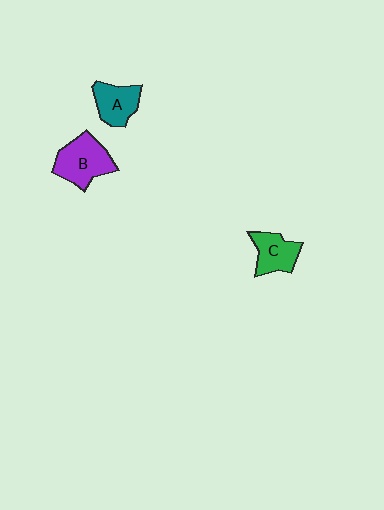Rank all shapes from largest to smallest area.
From largest to smallest: B (purple), A (teal), C (green).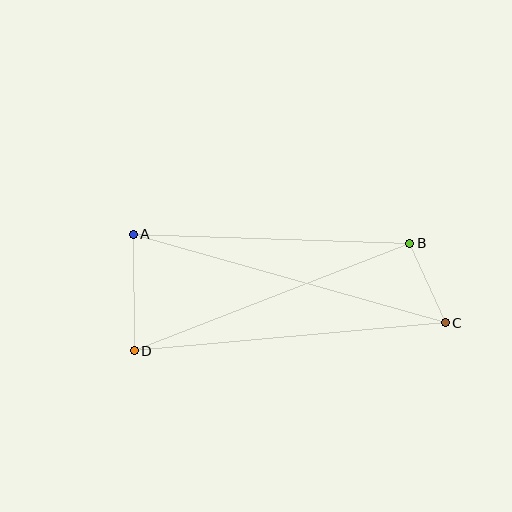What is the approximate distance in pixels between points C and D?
The distance between C and D is approximately 313 pixels.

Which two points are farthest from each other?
Points A and C are farthest from each other.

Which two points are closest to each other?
Points B and C are closest to each other.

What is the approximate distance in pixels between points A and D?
The distance between A and D is approximately 116 pixels.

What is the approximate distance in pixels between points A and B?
The distance between A and B is approximately 277 pixels.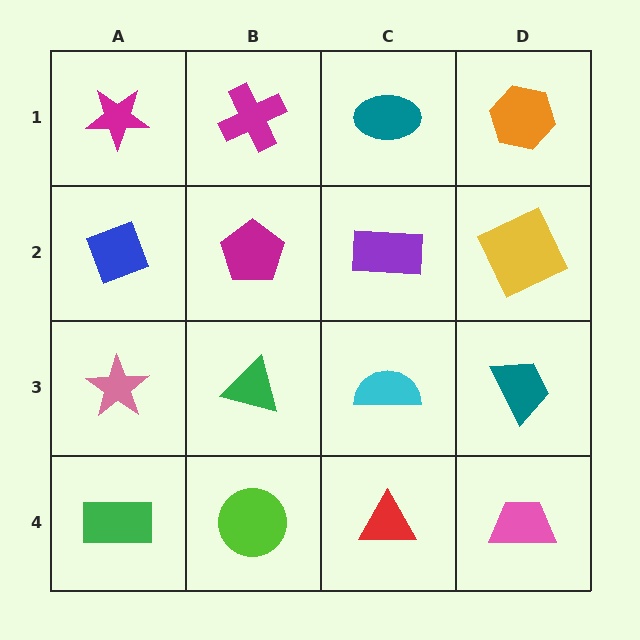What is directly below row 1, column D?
A yellow square.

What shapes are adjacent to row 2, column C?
A teal ellipse (row 1, column C), a cyan semicircle (row 3, column C), a magenta pentagon (row 2, column B), a yellow square (row 2, column D).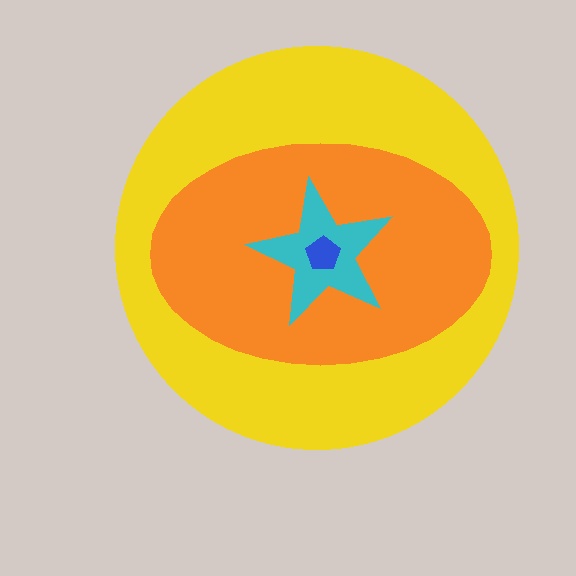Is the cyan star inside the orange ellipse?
Yes.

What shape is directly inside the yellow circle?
The orange ellipse.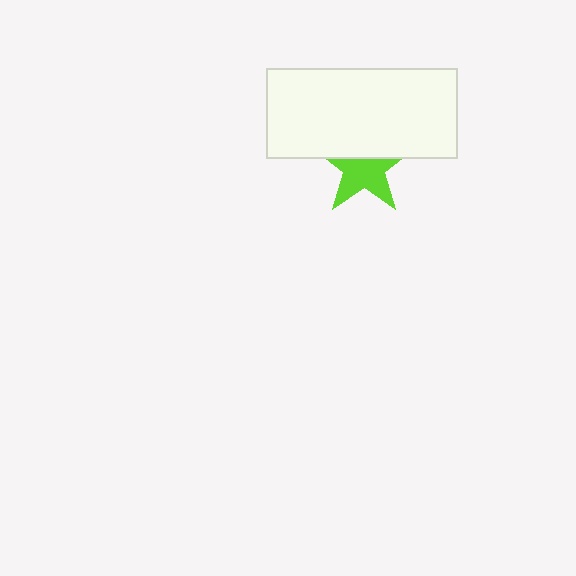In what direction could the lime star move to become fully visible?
The lime star could move down. That would shift it out from behind the white rectangle entirely.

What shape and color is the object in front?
The object in front is a white rectangle.